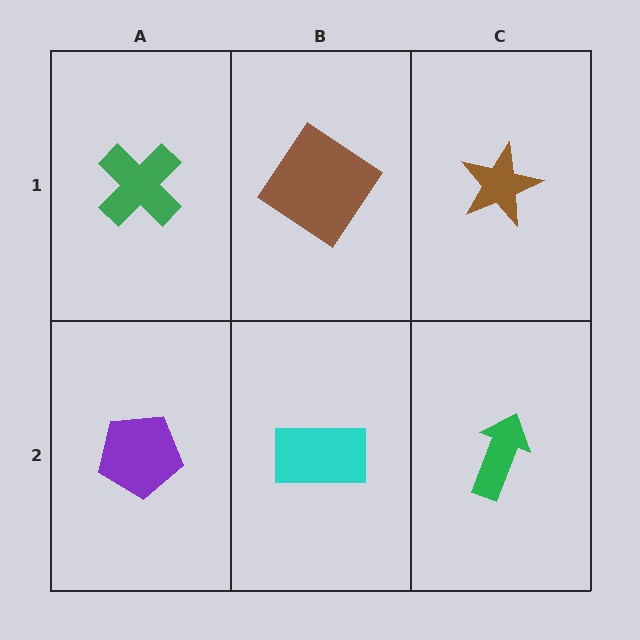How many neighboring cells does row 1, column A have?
2.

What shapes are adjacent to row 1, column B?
A cyan rectangle (row 2, column B), a green cross (row 1, column A), a brown star (row 1, column C).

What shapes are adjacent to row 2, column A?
A green cross (row 1, column A), a cyan rectangle (row 2, column B).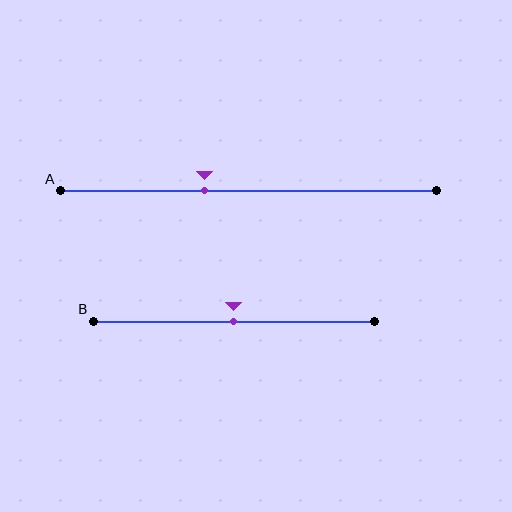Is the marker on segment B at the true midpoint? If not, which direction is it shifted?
Yes, the marker on segment B is at the true midpoint.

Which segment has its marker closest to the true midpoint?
Segment B has its marker closest to the true midpoint.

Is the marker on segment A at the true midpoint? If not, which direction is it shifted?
No, the marker on segment A is shifted to the left by about 11% of the segment length.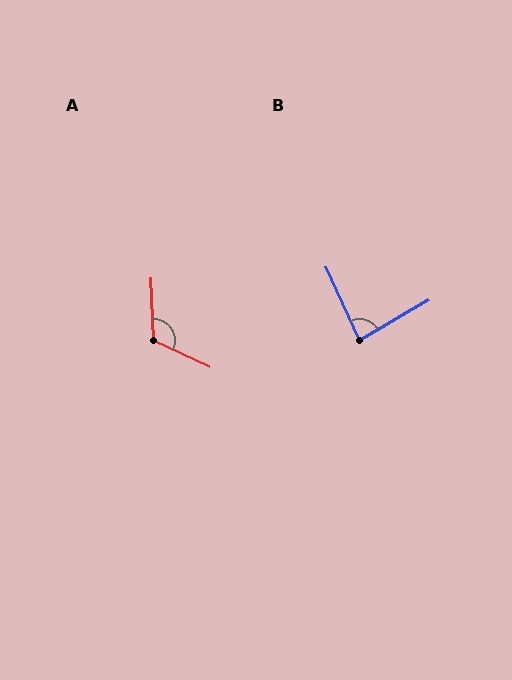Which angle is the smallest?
B, at approximately 84 degrees.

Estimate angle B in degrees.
Approximately 84 degrees.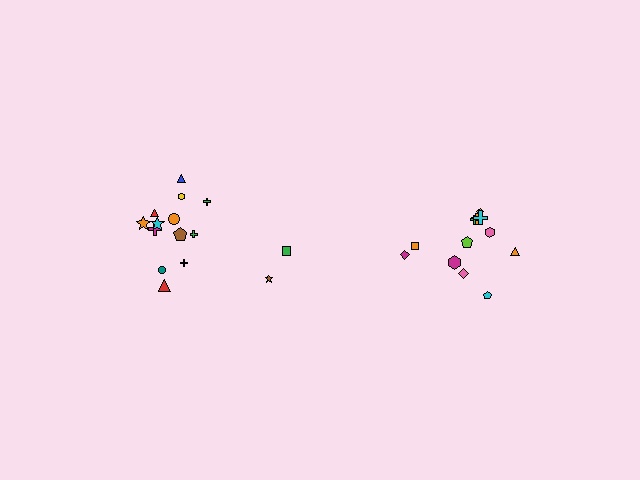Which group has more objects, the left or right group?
The left group.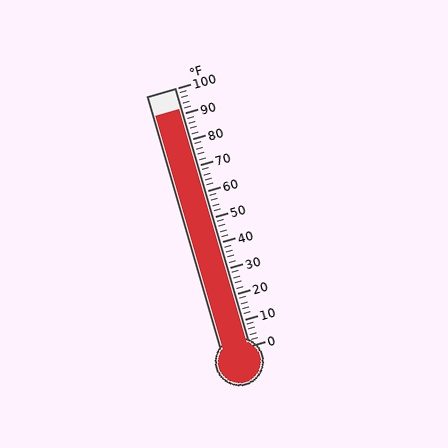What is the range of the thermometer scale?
The thermometer scale ranges from 0°F to 100°F.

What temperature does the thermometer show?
The thermometer shows approximately 92°F.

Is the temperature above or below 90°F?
The temperature is above 90°F.